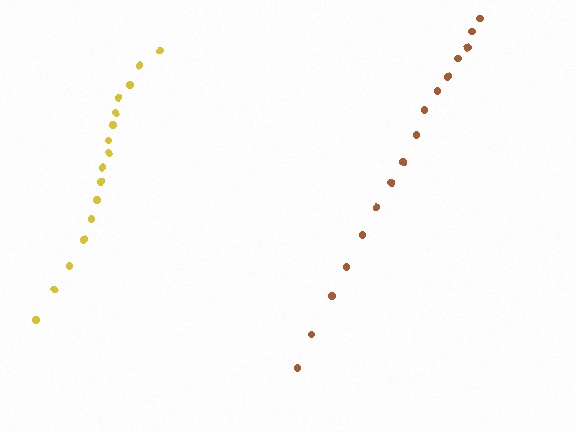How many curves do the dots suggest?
There are 2 distinct paths.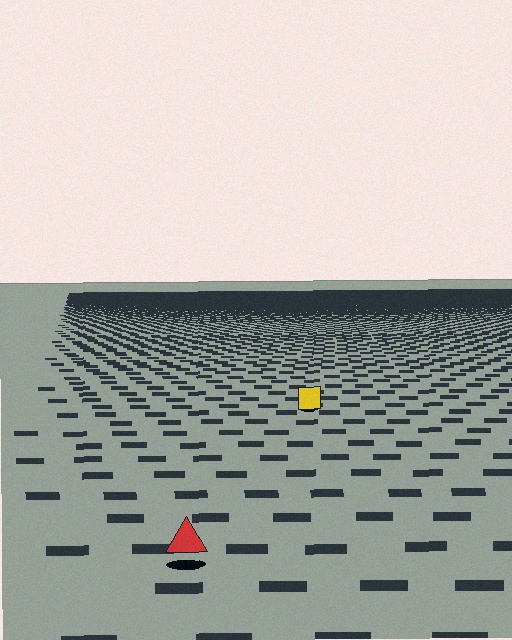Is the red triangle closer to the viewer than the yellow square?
Yes. The red triangle is closer — you can tell from the texture gradient: the ground texture is coarser near it.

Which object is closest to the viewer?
The red triangle is closest. The texture marks near it are larger and more spread out.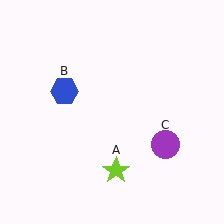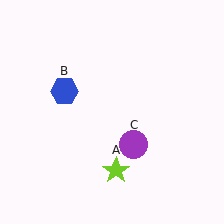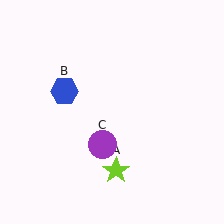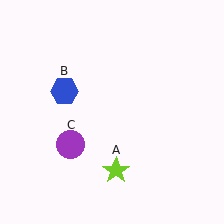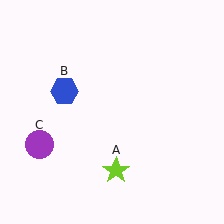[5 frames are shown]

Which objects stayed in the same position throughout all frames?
Lime star (object A) and blue hexagon (object B) remained stationary.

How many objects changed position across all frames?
1 object changed position: purple circle (object C).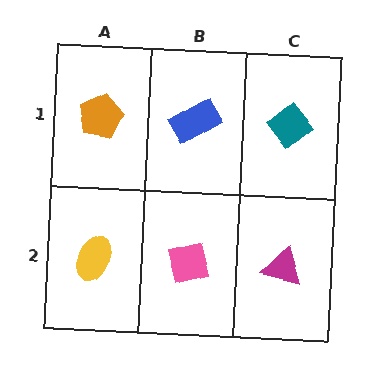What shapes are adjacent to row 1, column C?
A magenta triangle (row 2, column C), a blue rectangle (row 1, column B).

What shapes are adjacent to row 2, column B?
A blue rectangle (row 1, column B), a yellow ellipse (row 2, column A), a magenta triangle (row 2, column C).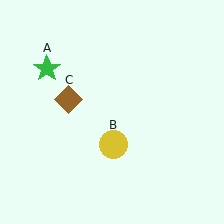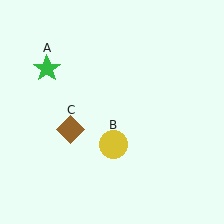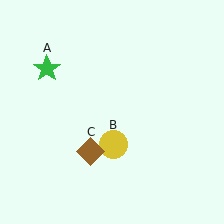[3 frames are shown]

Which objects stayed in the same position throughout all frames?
Green star (object A) and yellow circle (object B) remained stationary.